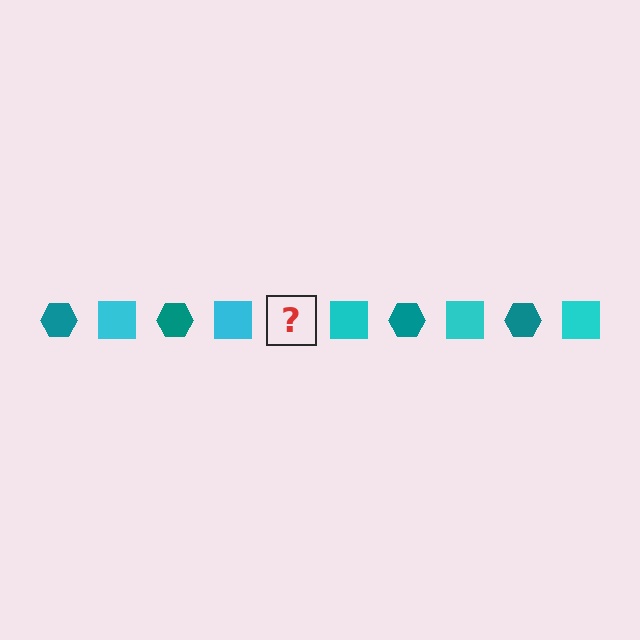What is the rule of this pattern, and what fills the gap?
The rule is that the pattern alternates between teal hexagon and cyan square. The gap should be filled with a teal hexagon.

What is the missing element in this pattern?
The missing element is a teal hexagon.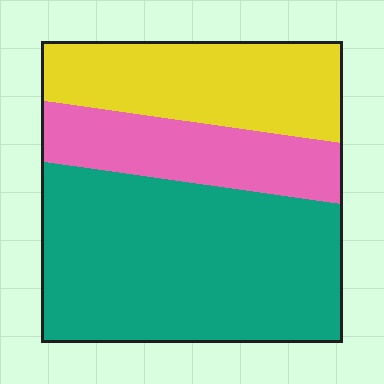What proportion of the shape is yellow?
Yellow takes up about one quarter (1/4) of the shape.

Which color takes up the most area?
Teal, at roughly 55%.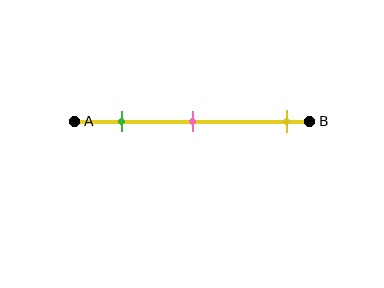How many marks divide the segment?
There are 3 marks dividing the segment.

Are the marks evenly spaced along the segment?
No, the marks are not evenly spaced.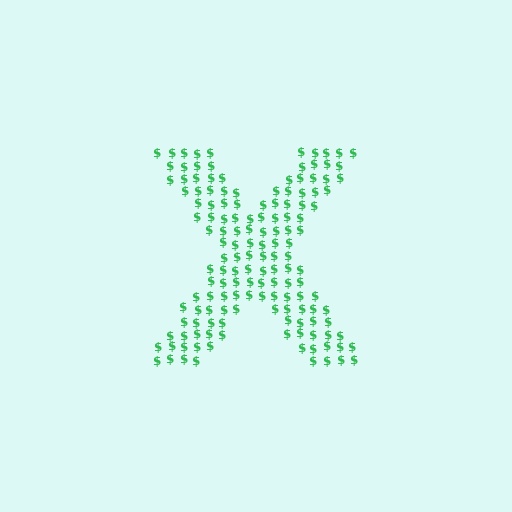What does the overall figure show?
The overall figure shows the letter X.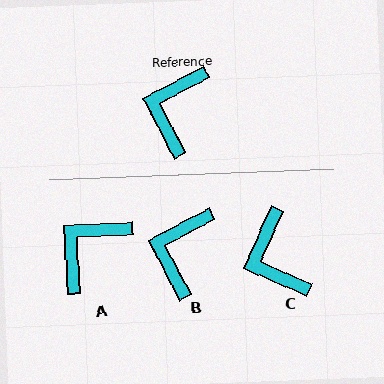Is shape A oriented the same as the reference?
No, it is off by about 25 degrees.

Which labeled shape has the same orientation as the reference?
B.